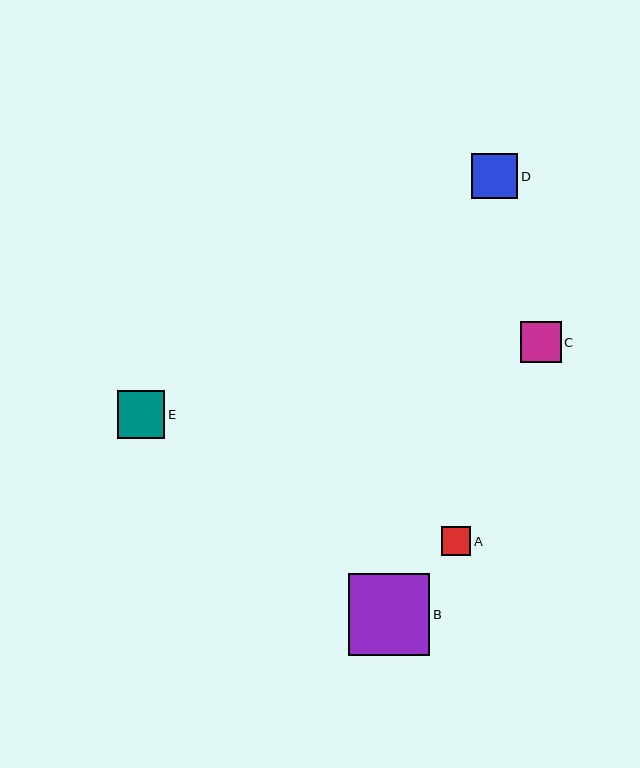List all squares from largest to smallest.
From largest to smallest: B, E, D, C, A.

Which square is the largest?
Square B is the largest with a size of approximately 82 pixels.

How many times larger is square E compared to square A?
Square E is approximately 1.6 times the size of square A.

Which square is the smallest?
Square A is the smallest with a size of approximately 29 pixels.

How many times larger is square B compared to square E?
Square B is approximately 1.7 times the size of square E.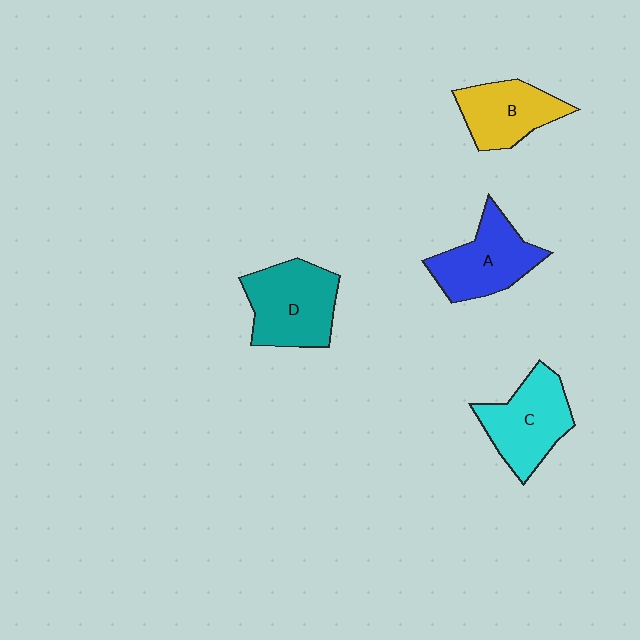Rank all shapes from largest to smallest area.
From largest to smallest: D (teal), C (cyan), A (blue), B (yellow).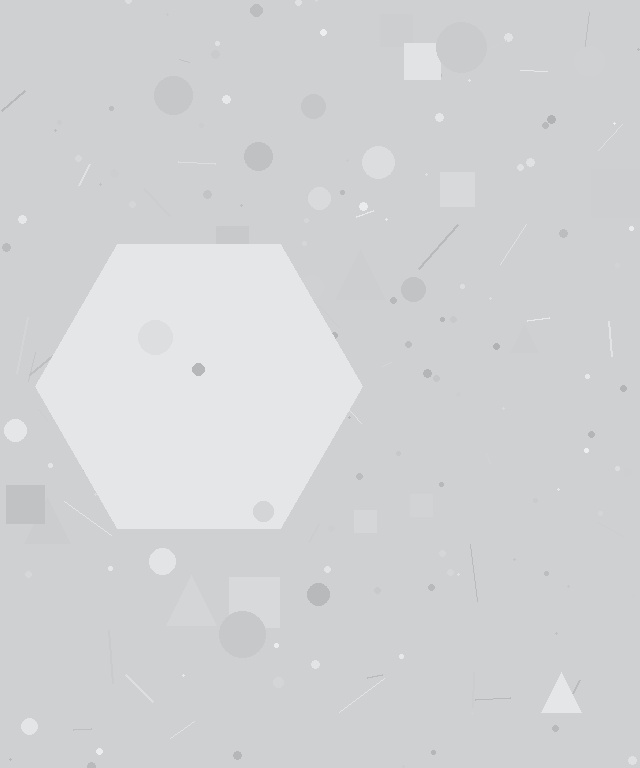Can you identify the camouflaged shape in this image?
The camouflaged shape is a hexagon.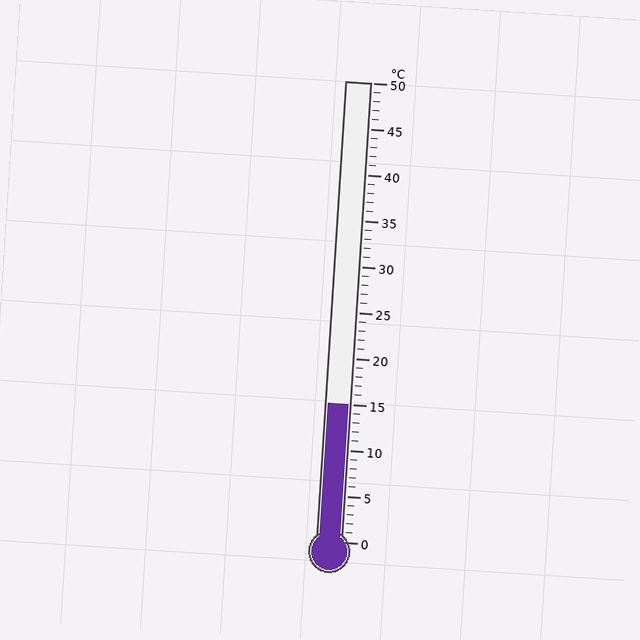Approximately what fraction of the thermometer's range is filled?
The thermometer is filled to approximately 30% of its range.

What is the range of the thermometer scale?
The thermometer scale ranges from 0°C to 50°C.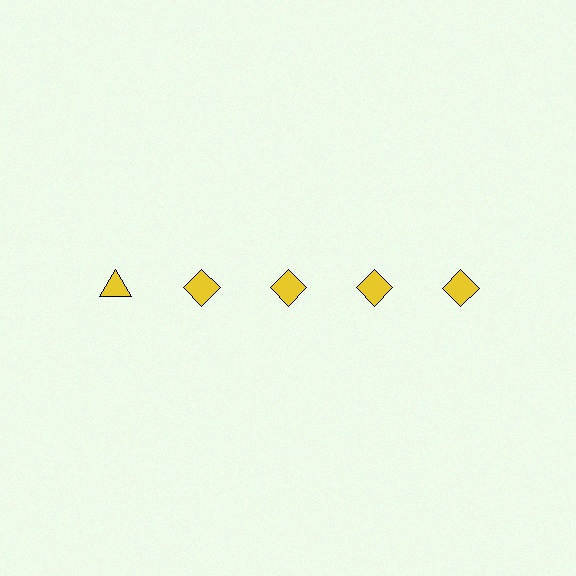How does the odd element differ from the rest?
It has a different shape: triangle instead of diamond.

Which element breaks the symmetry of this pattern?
The yellow triangle in the top row, leftmost column breaks the symmetry. All other shapes are yellow diamonds.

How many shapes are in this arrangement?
There are 5 shapes arranged in a grid pattern.